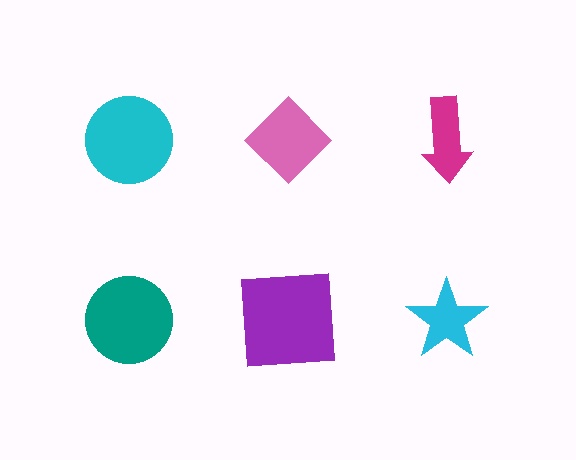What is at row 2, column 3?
A cyan star.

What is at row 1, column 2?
A pink diamond.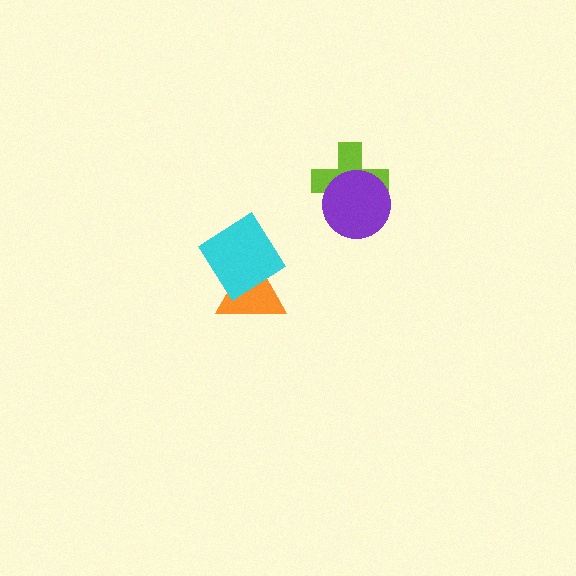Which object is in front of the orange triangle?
The cyan diamond is in front of the orange triangle.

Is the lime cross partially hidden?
Yes, it is partially covered by another shape.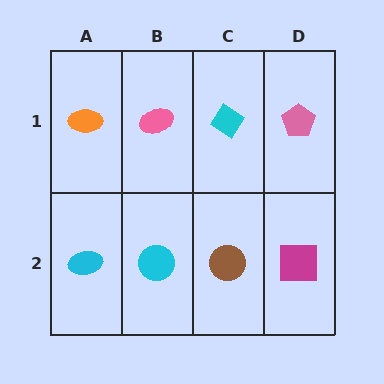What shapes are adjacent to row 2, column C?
A cyan diamond (row 1, column C), a cyan circle (row 2, column B), a magenta square (row 2, column D).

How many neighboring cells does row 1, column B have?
3.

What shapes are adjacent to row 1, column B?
A cyan circle (row 2, column B), an orange ellipse (row 1, column A), a cyan diamond (row 1, column C).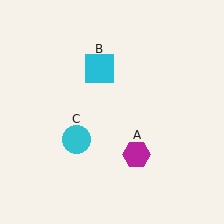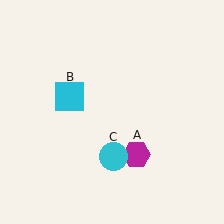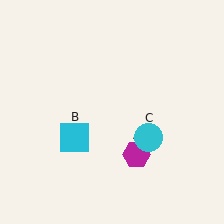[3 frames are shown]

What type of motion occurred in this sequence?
The cyan square (object B), cyan circle (object C) rotated counterclockwise around the center of the scene.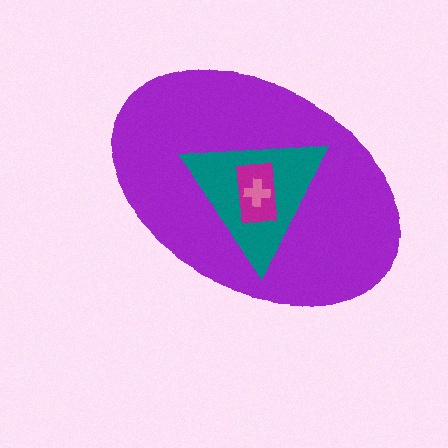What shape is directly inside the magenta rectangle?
The pink cross.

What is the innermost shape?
The pink cross.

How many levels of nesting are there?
4.